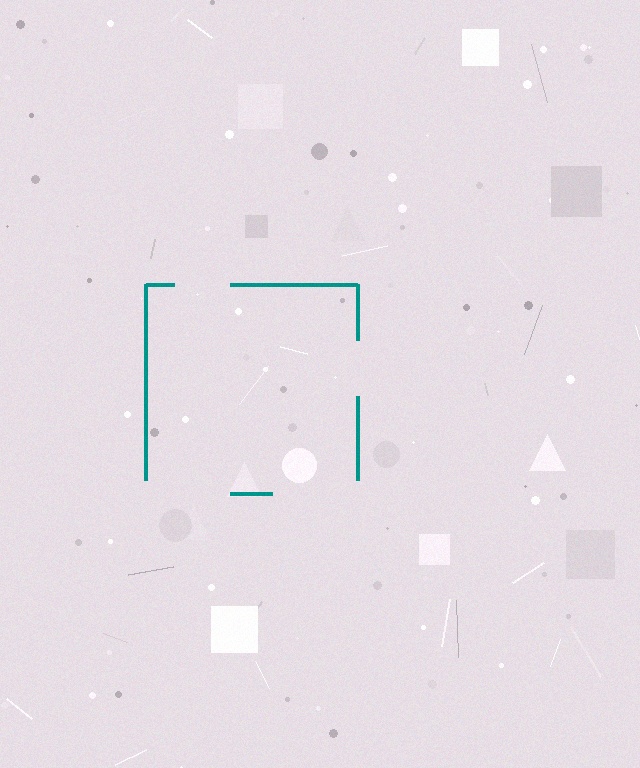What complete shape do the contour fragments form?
The contour fragments form a square.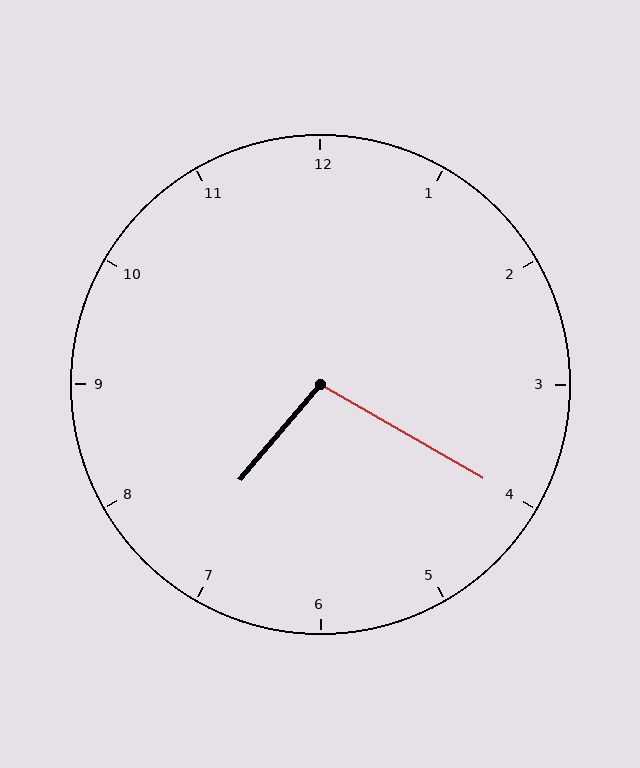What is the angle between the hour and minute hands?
Approximately 100 degrees.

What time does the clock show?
7:20.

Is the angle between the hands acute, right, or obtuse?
It is obtuse.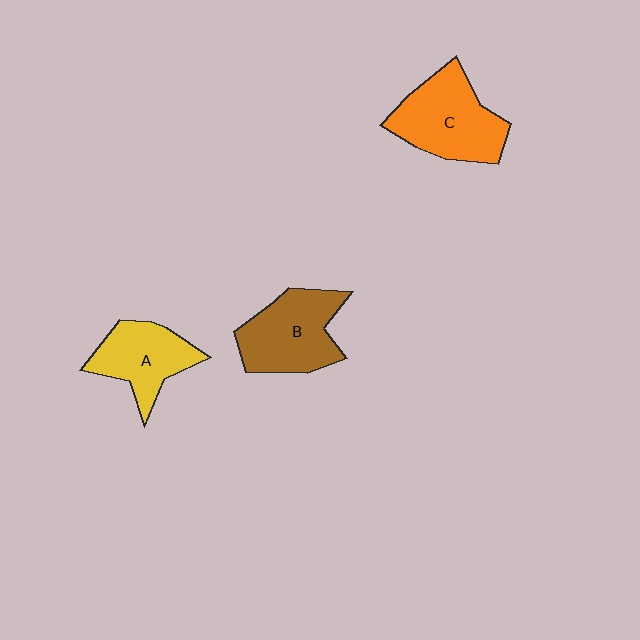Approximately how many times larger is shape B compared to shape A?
Approximately 1.2 times.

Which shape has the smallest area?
Shape A (yellow).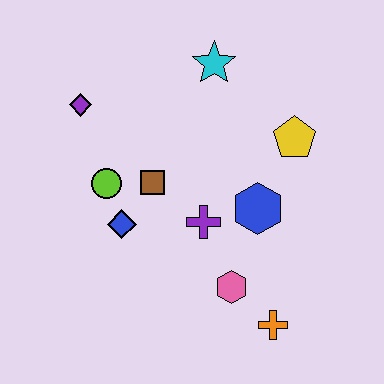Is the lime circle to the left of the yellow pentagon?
Yes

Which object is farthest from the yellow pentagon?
The purple diamond is farthest from the yellow pentagon.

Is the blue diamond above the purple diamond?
No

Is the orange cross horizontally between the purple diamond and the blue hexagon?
No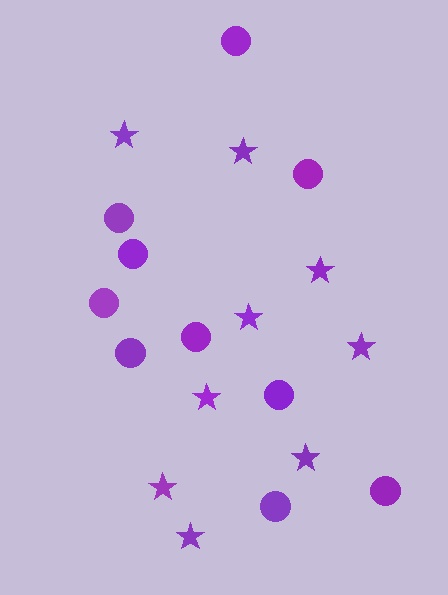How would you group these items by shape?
There are 2 groups: one group of stars (9) and one group of circles (10).